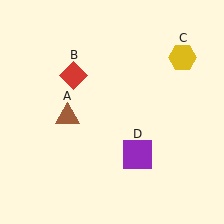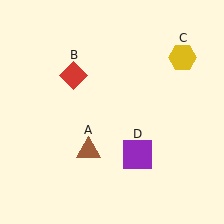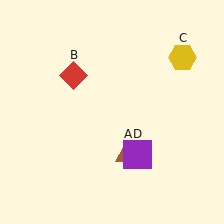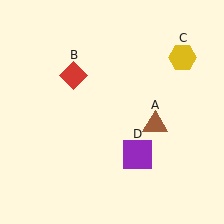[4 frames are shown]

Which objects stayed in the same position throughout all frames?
Red diamond (object B) and yellow hexagon (object C) and purple square (object D) remained stationary.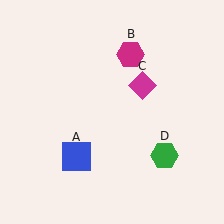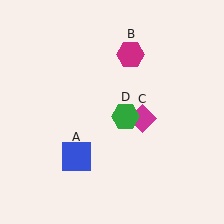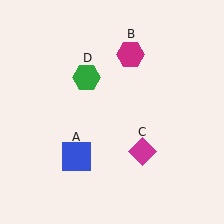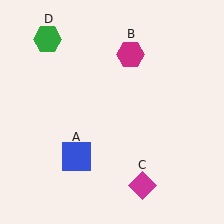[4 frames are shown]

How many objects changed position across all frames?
2 objects changed position: magenta diamond (object C), green hexagon (object D).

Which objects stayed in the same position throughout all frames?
Blue square (object A) and magenta hexagon (object B) remained stationary.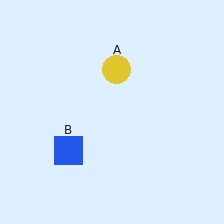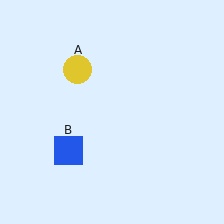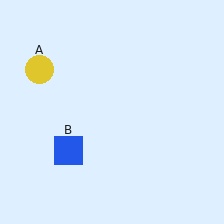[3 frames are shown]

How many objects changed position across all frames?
1 object changed position: yellow circle (object A).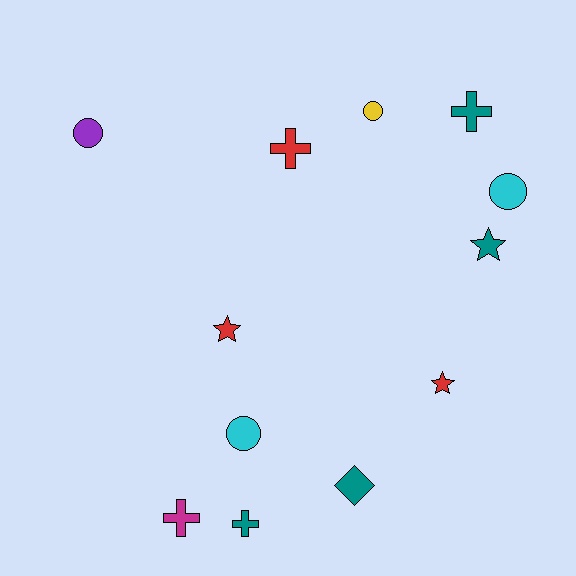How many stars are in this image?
There are 3 stars.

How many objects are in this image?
There are 12 objects.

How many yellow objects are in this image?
There is 1 yellow object.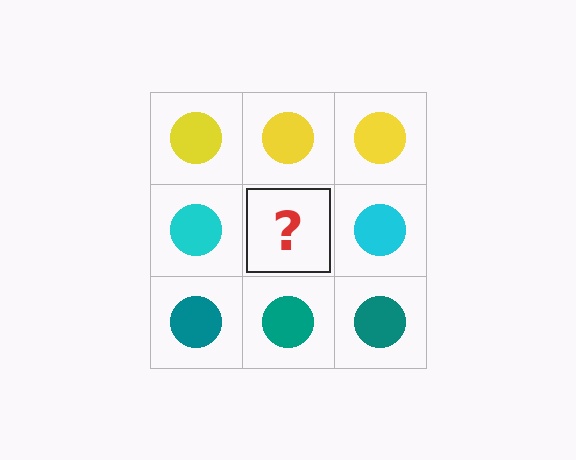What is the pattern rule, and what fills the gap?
The rule is that each row has a consistent color. The gap should be filled with a cyan circle.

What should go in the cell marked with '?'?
The missing cell should contain a cyan circle.